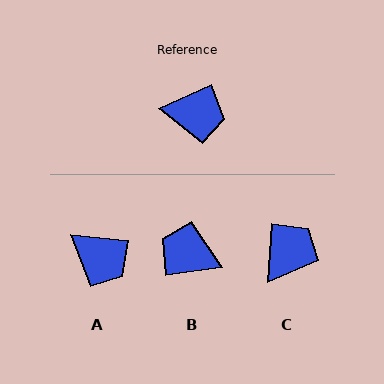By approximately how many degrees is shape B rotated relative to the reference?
Approximately 163 degrees counter-clockwise.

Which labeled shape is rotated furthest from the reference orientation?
B, about 163 degrees away.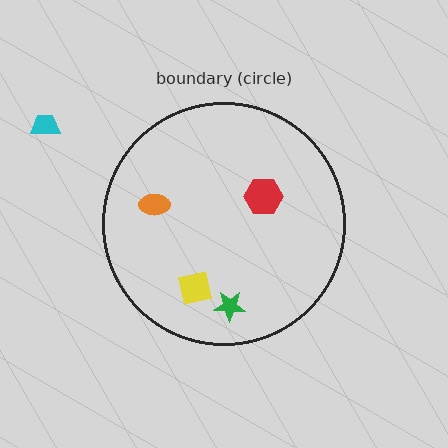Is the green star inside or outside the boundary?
Inside.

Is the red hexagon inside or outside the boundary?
Inside.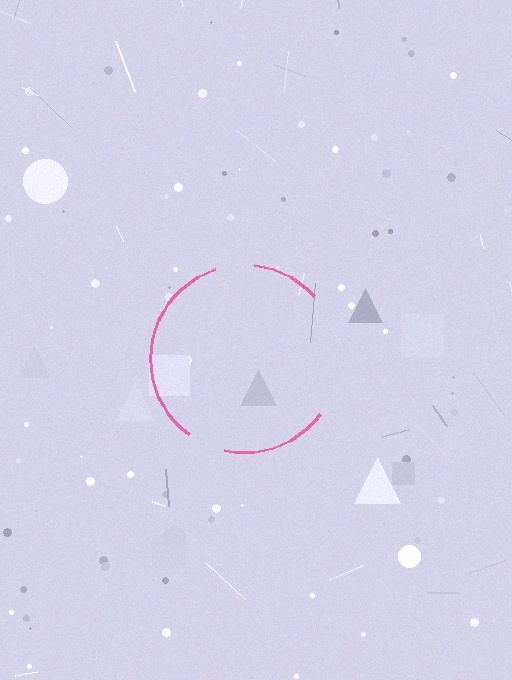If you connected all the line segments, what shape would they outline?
They would outline a circle.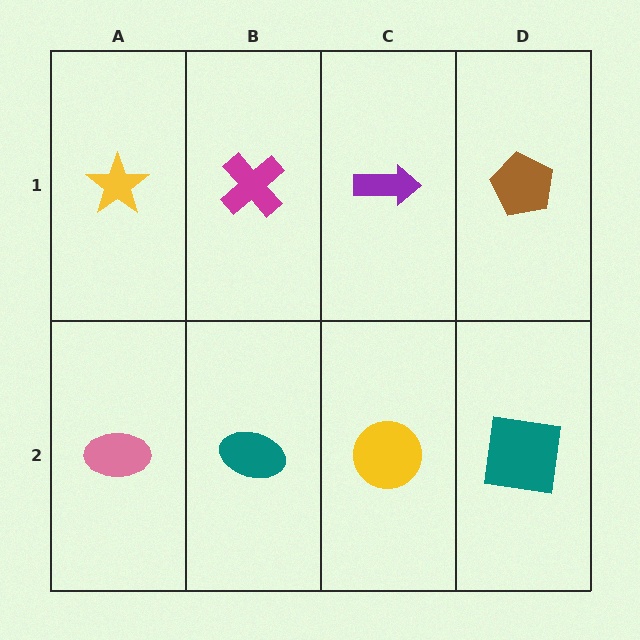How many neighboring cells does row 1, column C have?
3.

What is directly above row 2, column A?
A yellow star.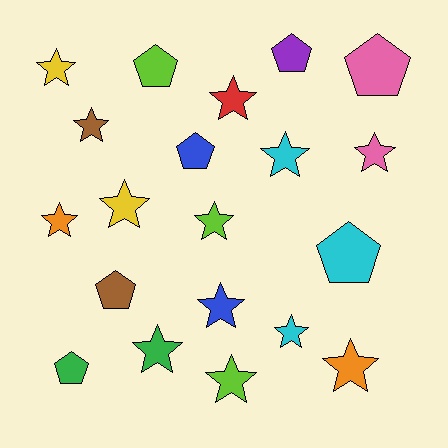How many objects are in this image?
There are 20 objects.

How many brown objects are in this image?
There are 2 brown objects.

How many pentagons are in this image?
There are 7 pentagons.